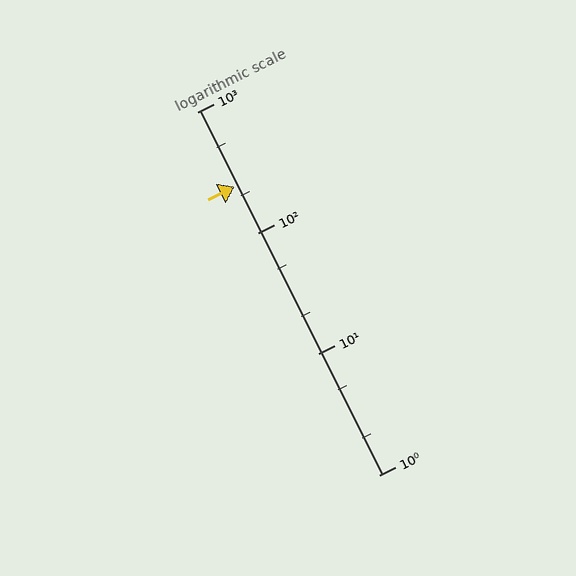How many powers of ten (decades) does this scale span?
The scale spans 3 decades, from 1 to 1000.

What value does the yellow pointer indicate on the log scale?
The pointer indicates approximately 240.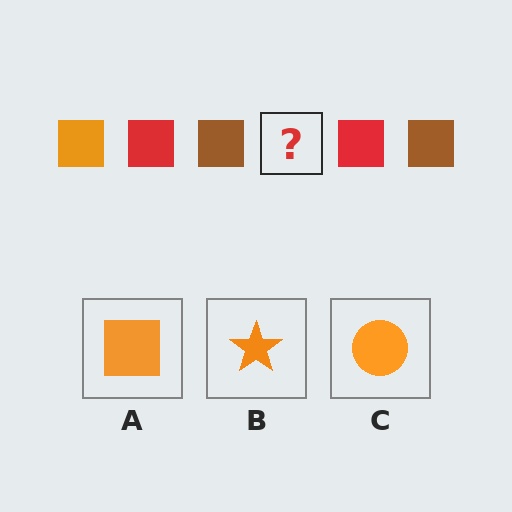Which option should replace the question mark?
Option A.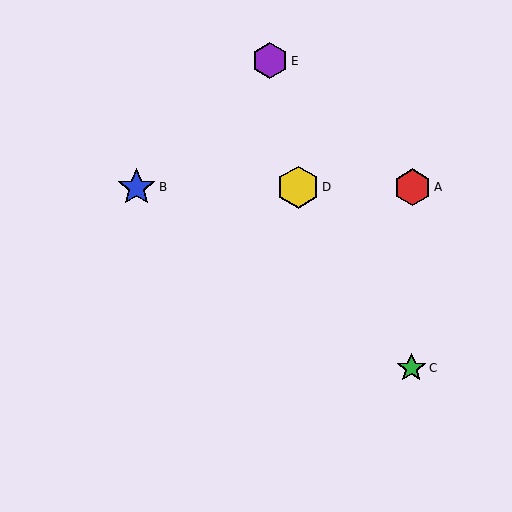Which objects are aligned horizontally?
Objects A, B, D are aligned horizontally.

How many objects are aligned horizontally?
3 objects (A, B, D) are aligned horizontally.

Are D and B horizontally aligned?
Yes, both are at y≈187.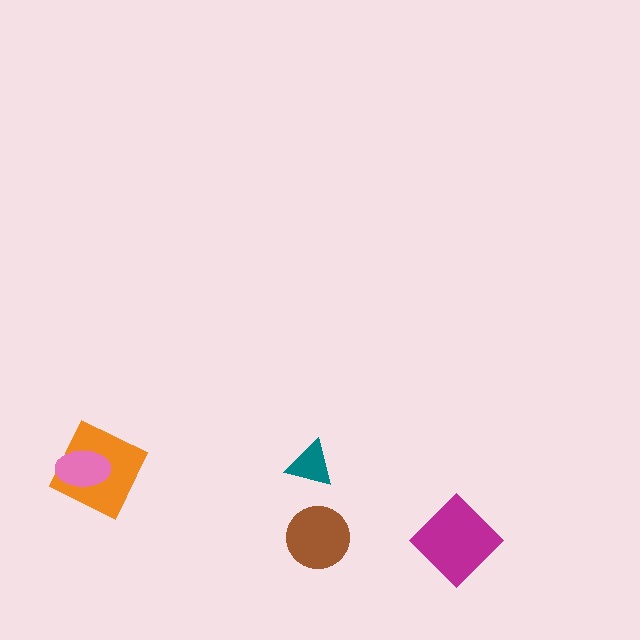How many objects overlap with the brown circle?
0 objects overlap with the brown circle.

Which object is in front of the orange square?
The pink ellipse is in front of the orange square.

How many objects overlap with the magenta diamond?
0 objects overlap with the magenta diamond.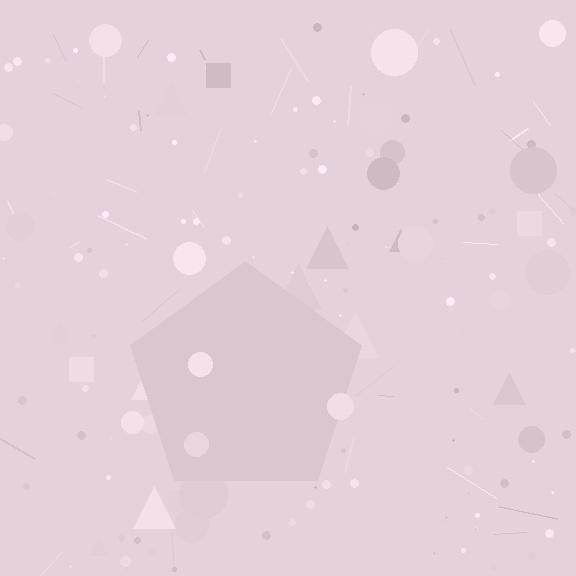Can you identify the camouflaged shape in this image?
The camouflaged shape is a pentagon.